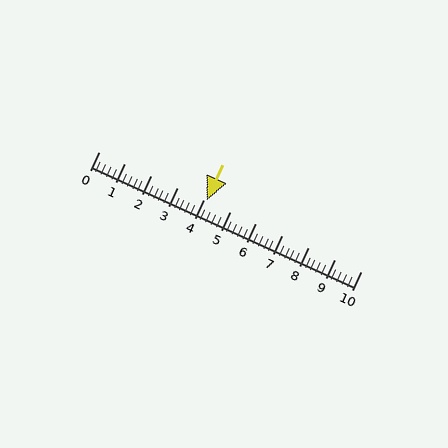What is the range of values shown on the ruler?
The ruler shows values from 0 to 10.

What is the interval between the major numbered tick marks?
The major tick marks are spaced 1 units apart.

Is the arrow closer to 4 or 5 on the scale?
The arrow is closer to 4.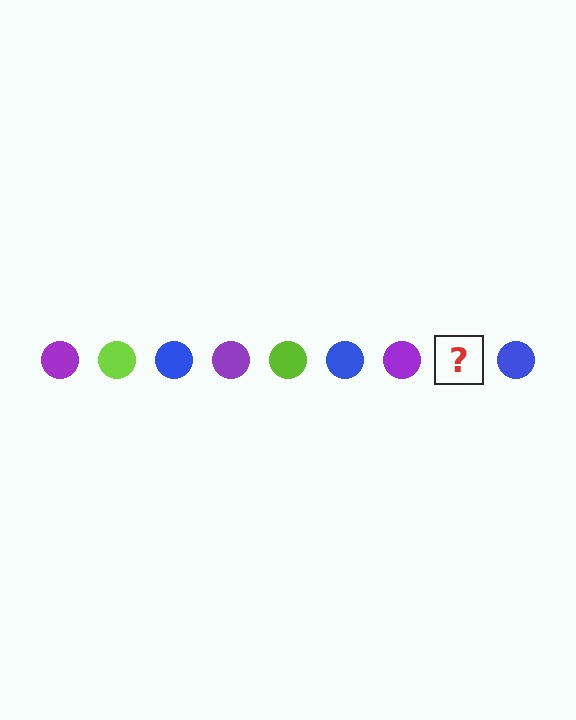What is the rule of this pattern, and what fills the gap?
The rule is that the pattern cycles through purple, lime, blue circles. The gap should be filled with a lime circle.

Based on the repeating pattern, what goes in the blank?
The blank should be a lime circle.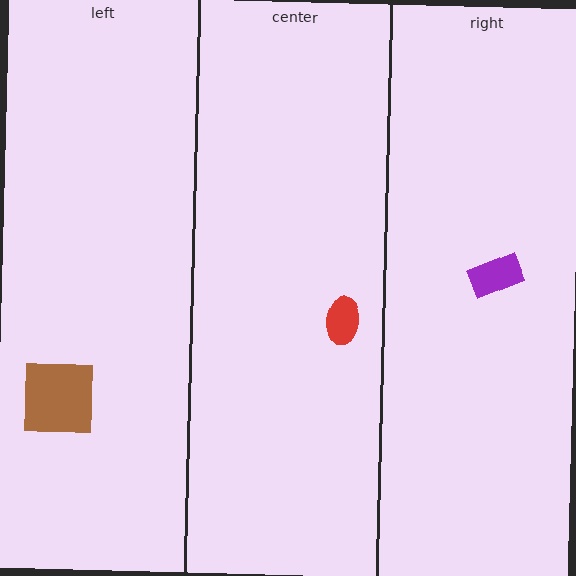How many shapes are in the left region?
1.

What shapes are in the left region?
The brown square.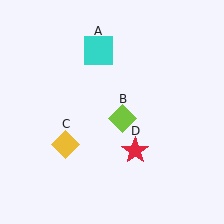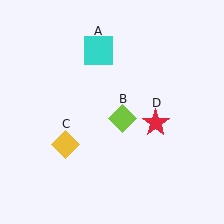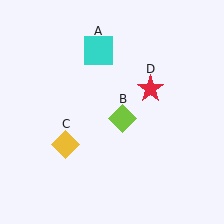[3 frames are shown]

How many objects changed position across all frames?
1 object changed position: red star (object D).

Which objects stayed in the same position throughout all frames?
Cyan square (object A) and lime diamond (object B) and yellow diamond (object C) remained stationary.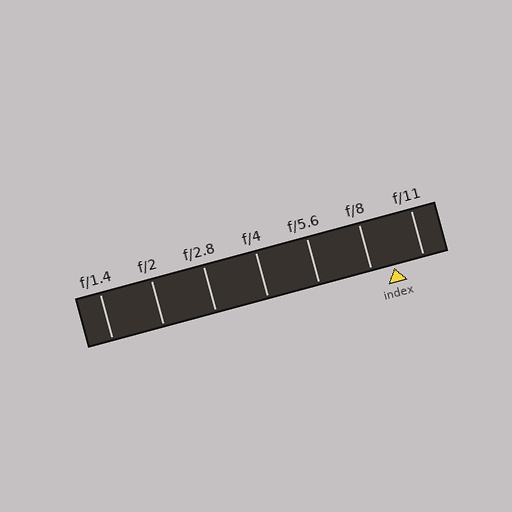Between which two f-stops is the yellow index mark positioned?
The index mark is between f/8 and f/11.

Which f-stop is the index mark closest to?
The index mark is closest to f/8.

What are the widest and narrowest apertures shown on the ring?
The widest aperture shown is f/1.4 and the narrowest is f/11.